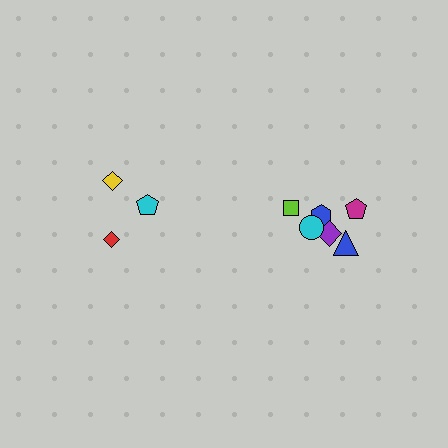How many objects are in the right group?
There are 6 objects.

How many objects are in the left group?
There are 3 objects.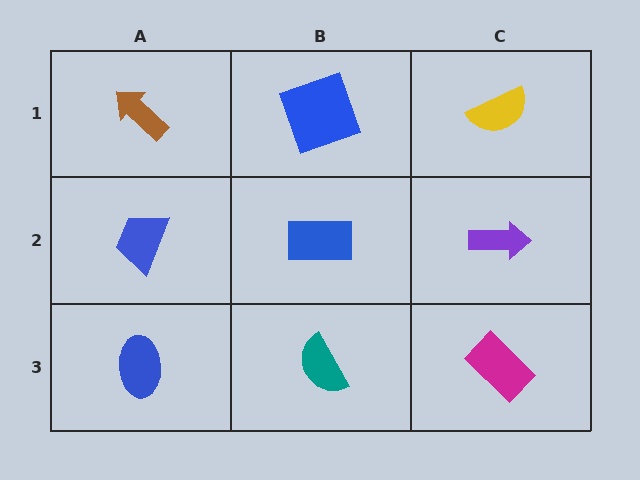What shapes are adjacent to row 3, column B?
A blue rectangle (row 2, column B), a blue ellipse (row 3, column A), a magenta rectangle (row 3, column C).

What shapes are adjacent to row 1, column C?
A purple arrow (row 2, column C), a blue square (row 1, column B).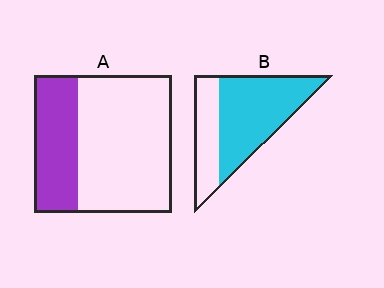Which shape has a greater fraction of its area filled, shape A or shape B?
Shape B.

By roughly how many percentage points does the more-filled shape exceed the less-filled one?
By roughly 35 percentage points (B over A).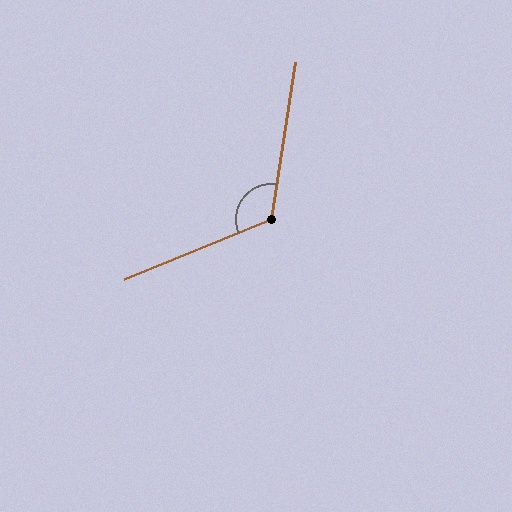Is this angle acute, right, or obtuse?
It is obtuse.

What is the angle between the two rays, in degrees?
Approximately 121 degrees.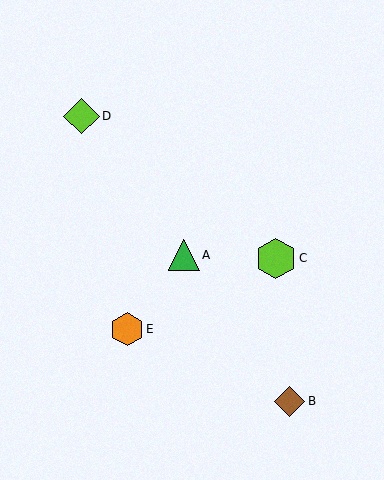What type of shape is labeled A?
Shape A is a green triangle.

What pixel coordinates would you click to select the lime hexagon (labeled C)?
Click at (276, 258) to select the lime hexagon C.